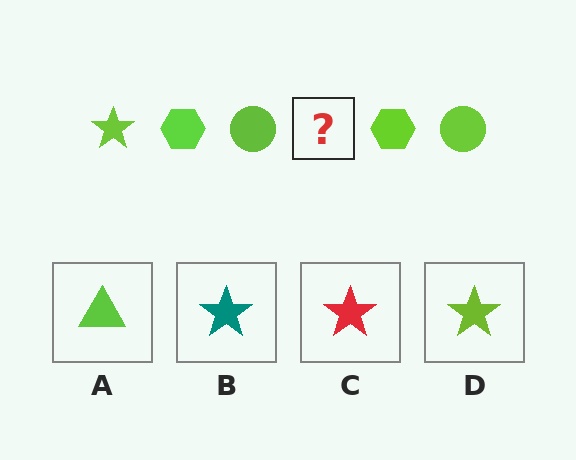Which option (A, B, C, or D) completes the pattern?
D.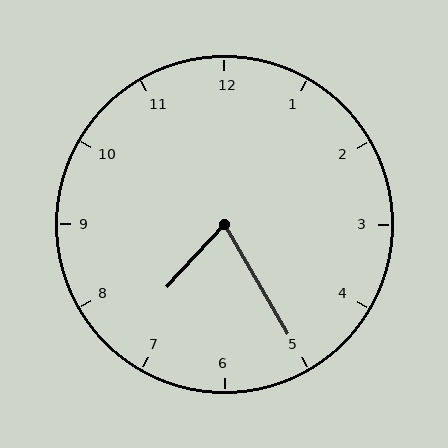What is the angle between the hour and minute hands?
Approximately 72 degrees.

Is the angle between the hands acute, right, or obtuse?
It is acute.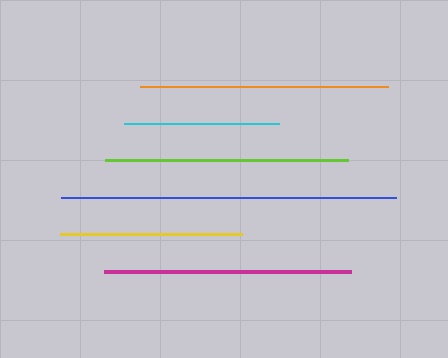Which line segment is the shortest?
The cyan line is the shortest at approximately 155 pixels.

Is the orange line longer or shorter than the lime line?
The orange line is longer than the lime line.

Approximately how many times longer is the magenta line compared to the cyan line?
The magenta line is approximately 1.6 times the length of the cyan line.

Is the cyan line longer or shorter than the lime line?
The lime line is longer than the cyan line.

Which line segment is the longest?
The blue line is the longest at approximately 334 pixels.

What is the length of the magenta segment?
The magenta segment is approximately 246 pixels long.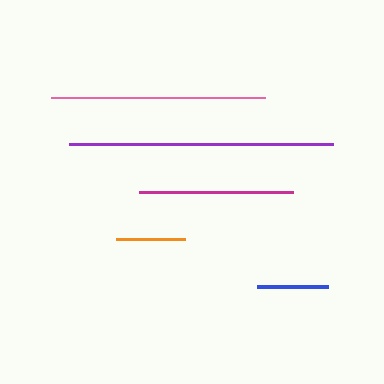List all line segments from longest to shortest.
From longest to shortest: purple, pink, magenta, blue, orange.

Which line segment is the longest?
The purple line is the longest at approximately 265 pixels.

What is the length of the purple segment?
The purple segment is approximately 265 pixels long.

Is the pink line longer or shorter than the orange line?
The pink line is longer than the orange line.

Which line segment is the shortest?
The orange line is the shortest at approximately 69 pixels.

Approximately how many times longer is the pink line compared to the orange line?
The pink line is approximately 3.1 times the length of the orange line.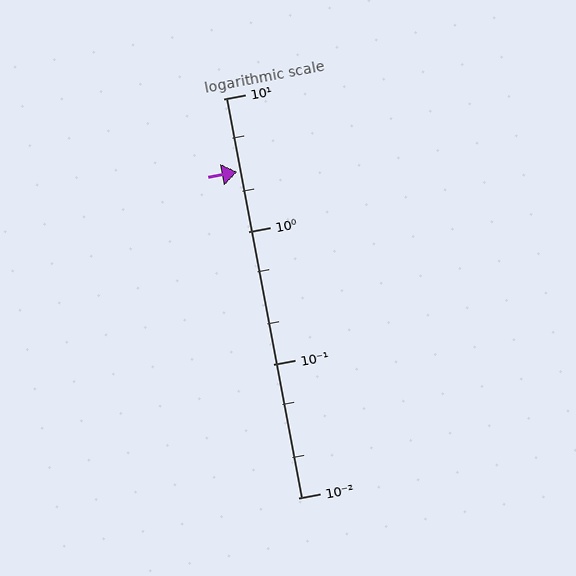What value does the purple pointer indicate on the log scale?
The pointer indicates approximately 2.8.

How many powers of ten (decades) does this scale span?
The scale spans 3 decades, from 0.01 to 10.